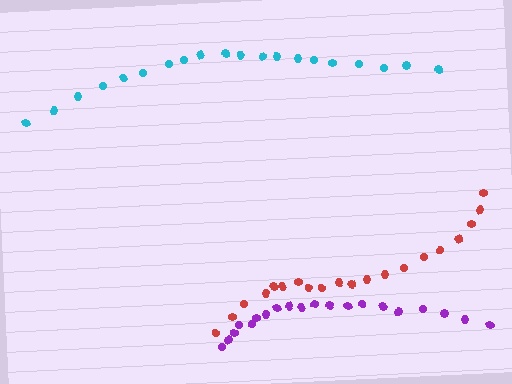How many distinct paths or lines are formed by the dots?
There are 3 distinct paths.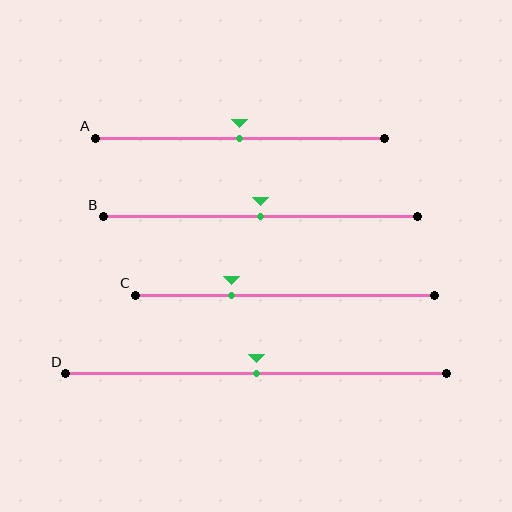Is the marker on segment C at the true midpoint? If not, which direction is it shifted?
No, the marker on segment C is shifted to the left by about 18% of the segment length.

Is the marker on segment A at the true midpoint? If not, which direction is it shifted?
Yes, the marker on segment A is at the true midpoint.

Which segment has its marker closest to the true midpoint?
Segment A has its marker closest to the true midpoint.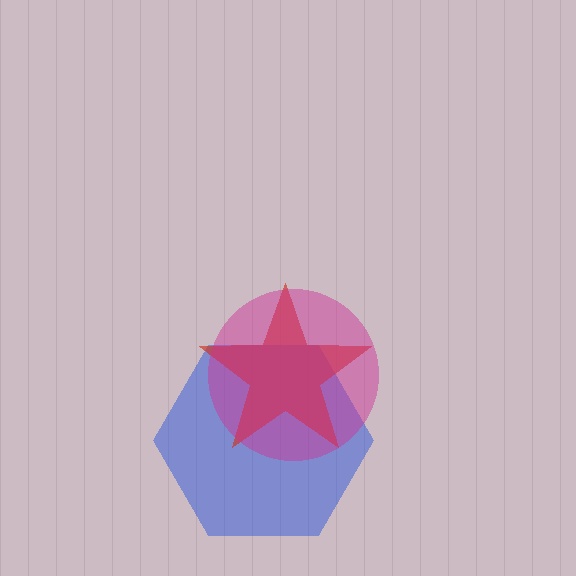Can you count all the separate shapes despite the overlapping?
Yes, there are 3 separate shapes.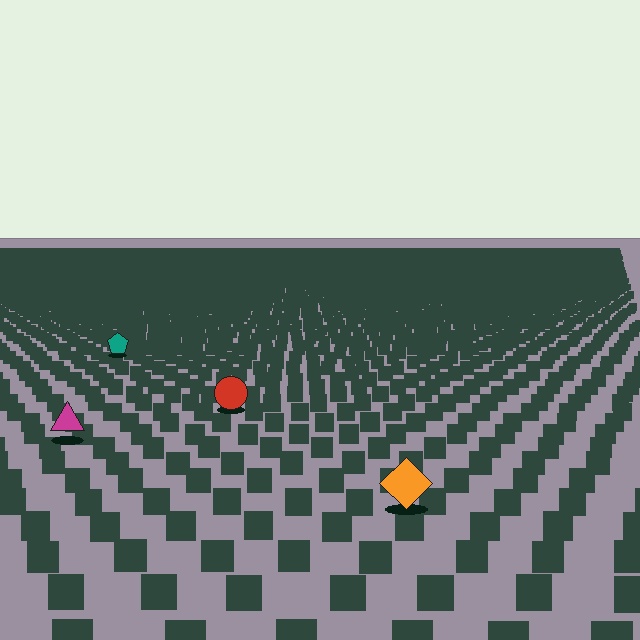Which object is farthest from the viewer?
The teal pentagon is farthest from the viewer. It appears smaller and the ground texture around it is denser.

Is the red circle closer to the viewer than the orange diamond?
No. The orange diamond is closer — you can tell from the texture gradient: the ground texture is coarser near it.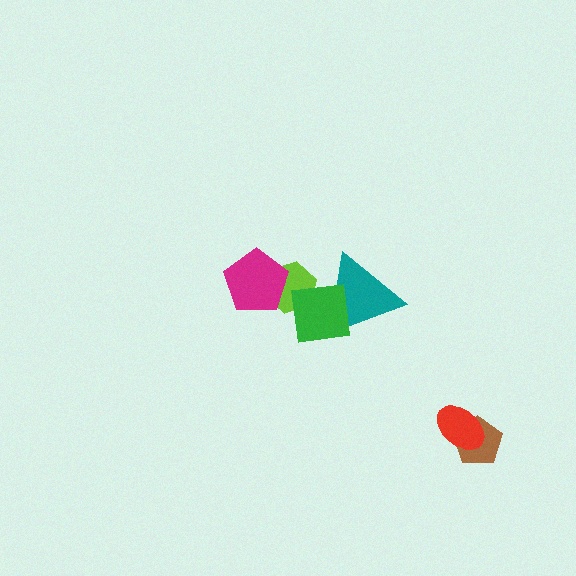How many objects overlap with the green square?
2 objects overlap with the green square.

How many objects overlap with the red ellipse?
1 object overlaps with the red ellipse.